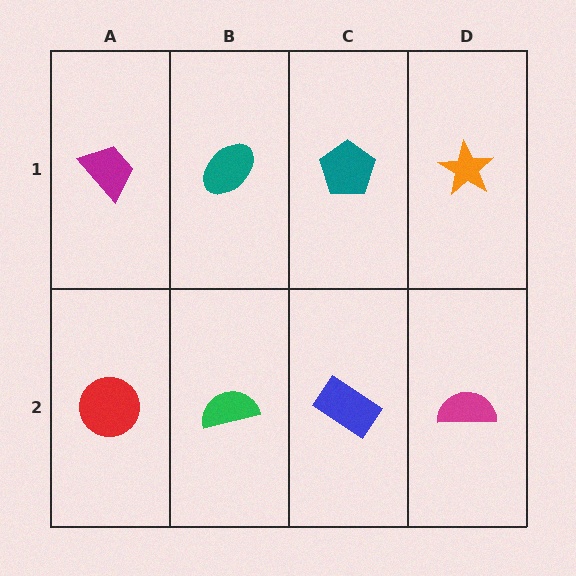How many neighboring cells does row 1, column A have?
2.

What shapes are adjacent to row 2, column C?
A teal pentagon (row 1, column C), a green semicircle (row 2, column B), a magenta semicircle (row 2, column D).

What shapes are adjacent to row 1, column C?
A blue rectangle (row 2, column C), a teal ellipse (row 1, column B), an orange star (row 1, column D).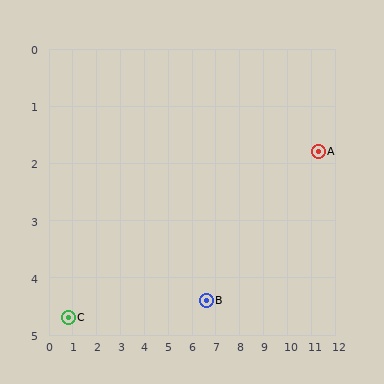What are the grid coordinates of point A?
Point A is at approximately (11.3, 1.8).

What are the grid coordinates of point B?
Point B is at approximately (6.6, 4.4).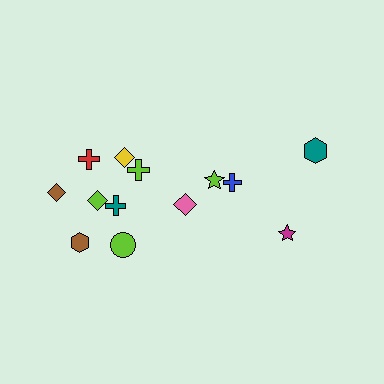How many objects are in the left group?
There are 8 objects.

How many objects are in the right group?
There are 5 objects.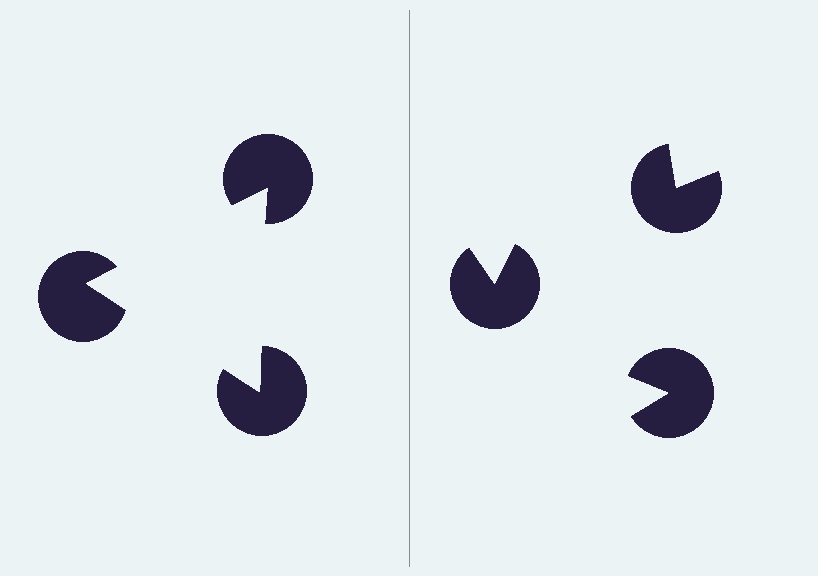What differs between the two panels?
The pac-man discs are positioned identically on both sides; only the wedge orientations differ. On the left they align to a triangle; on the right they are misaligned.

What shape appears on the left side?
An illusory triangle.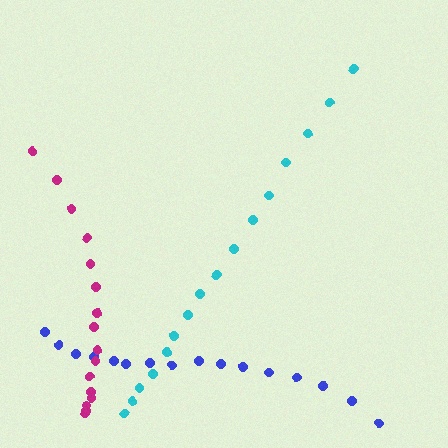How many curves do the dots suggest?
There are 3 distinct paths.